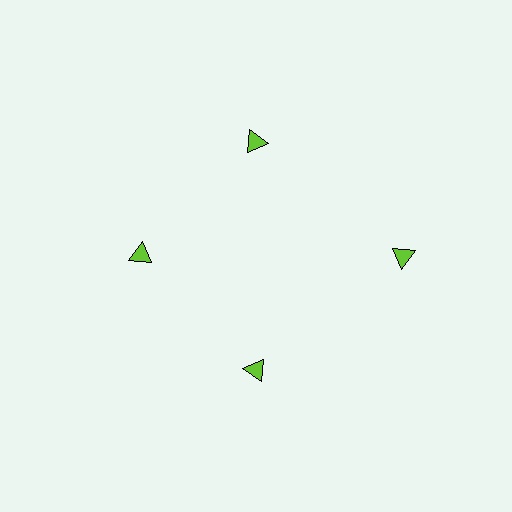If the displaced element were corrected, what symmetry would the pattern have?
It would have 4-fold rotational symmetry — the pattern would map onto itself every 90 degrees.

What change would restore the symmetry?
The symmetry would be restored by moving it inward, back onto the ring so that all 4 triangles sit at equal angles and equal distance from the center.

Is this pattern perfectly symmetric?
No. The 4 lime triangles are arranged in a ring, but one element near the 3 o'clock position is pushed outward from the center, breaking the 4-fold rotational symmetry.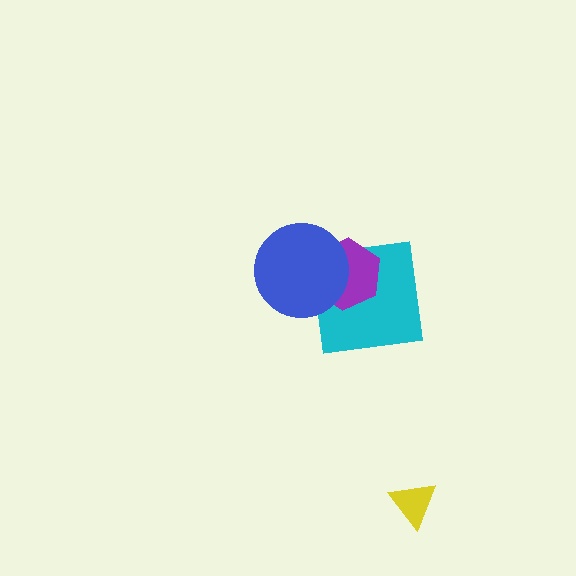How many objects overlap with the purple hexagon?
2 objects overlap with the purple hexagon.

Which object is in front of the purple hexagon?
The blue circle is in front of the purple hexagon.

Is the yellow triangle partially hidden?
No, no other shape covers it.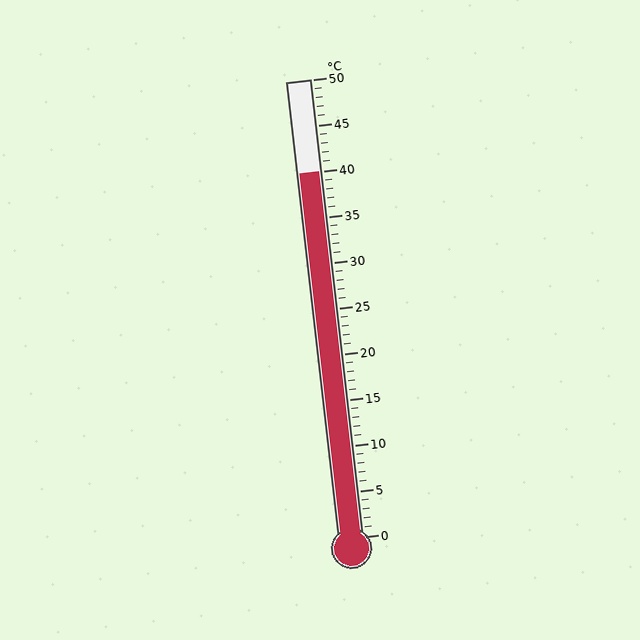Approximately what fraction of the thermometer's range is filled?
The thermometer is filled to approximately 80% of its range.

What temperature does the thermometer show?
The thermometer shows approximately 40°C.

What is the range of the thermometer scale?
The thermometer scale ranges from 0°C to 50°C.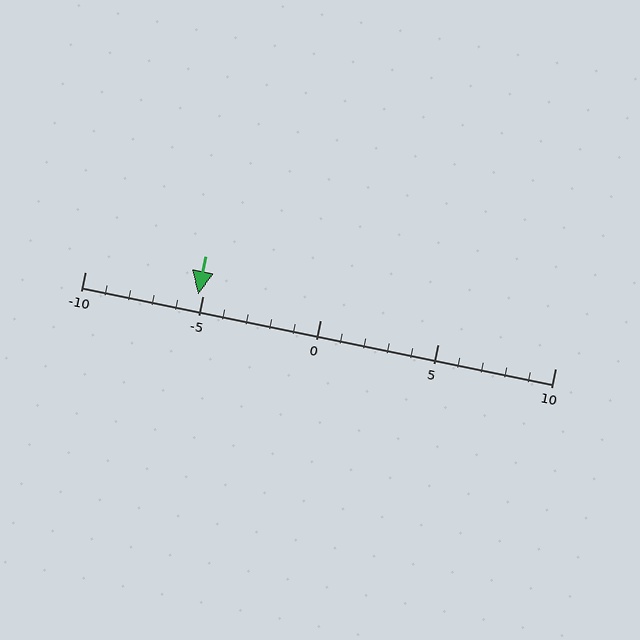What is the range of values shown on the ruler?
The ruler shows values from -10 to 10.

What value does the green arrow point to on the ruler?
The green arrow points to approximately -5.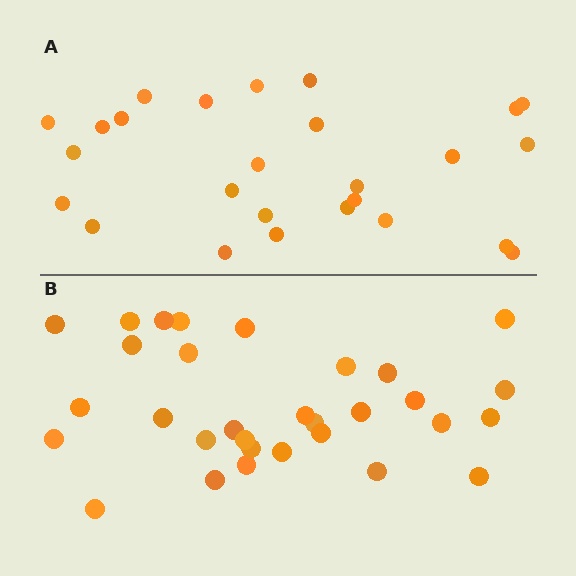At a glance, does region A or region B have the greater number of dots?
Region B (the bottom region) has more dots.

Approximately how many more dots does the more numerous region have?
Region B has about 5 more dots than region A.